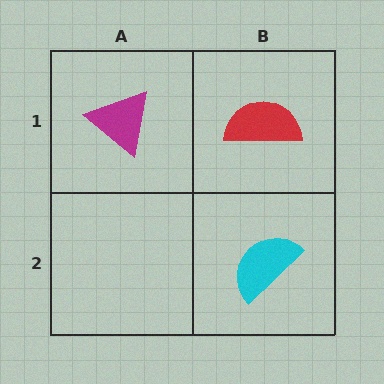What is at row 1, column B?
A red semicircle.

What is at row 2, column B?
A cyan semicircle.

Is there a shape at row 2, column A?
No, that cell is empty.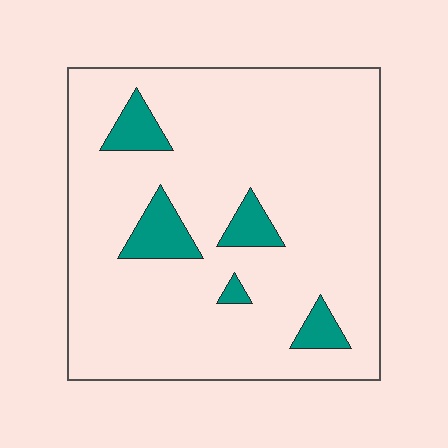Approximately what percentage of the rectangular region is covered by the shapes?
Approximately 10%.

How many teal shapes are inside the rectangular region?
5.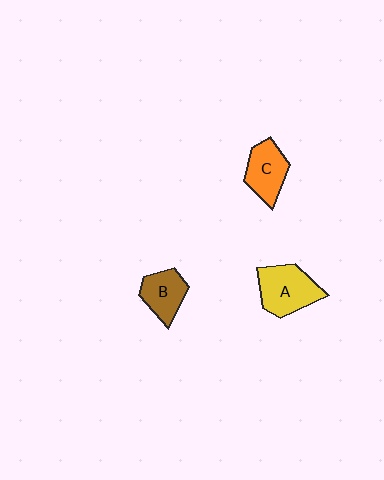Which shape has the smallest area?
Shape B (brown).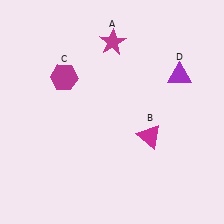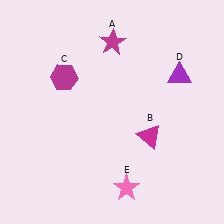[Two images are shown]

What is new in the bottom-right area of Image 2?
A pink star (E) was added in the bottom-right area of Image 2.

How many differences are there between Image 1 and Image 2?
There is 1 difference between the two images.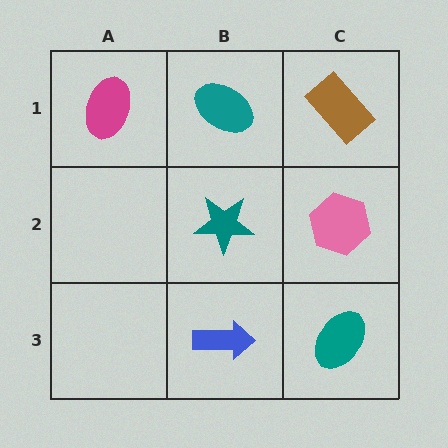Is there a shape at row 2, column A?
No, that cell is empty.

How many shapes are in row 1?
3 shapes.